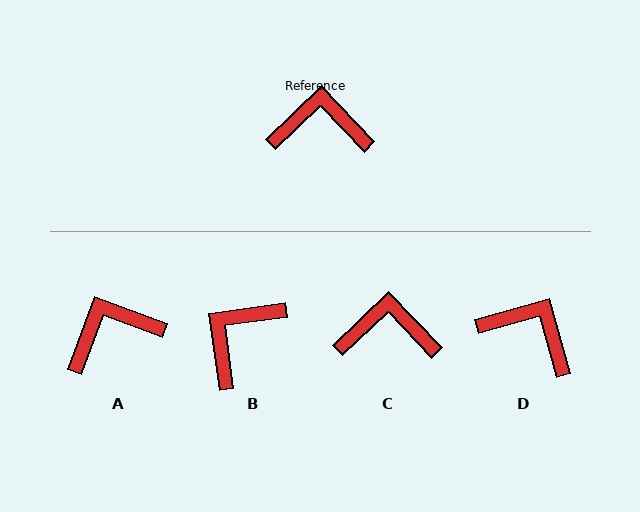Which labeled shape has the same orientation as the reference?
C.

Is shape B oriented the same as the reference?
No, it is off by about 54 degrees.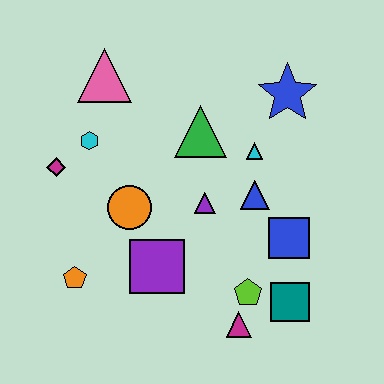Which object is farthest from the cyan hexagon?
The teal square is farthest from the cyan hexagon.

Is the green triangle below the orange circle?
No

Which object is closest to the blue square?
The blue triangle is closest to the blue square.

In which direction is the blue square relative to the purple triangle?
The blue square is to the right of the purple triangle.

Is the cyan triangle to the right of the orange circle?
Yes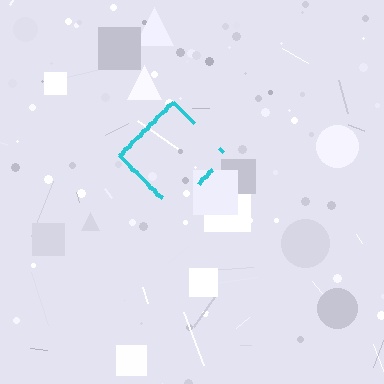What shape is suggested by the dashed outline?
The dashed outline suggests a diamond.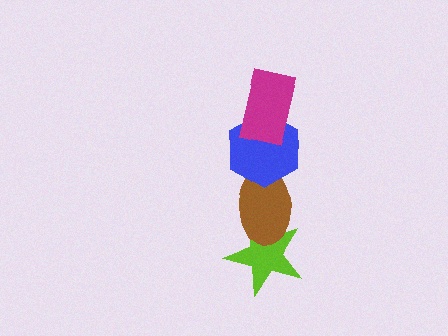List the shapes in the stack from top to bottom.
From top to bottom: the magenta rectangle, the blue hexagon, the brown ellipse, the lime star.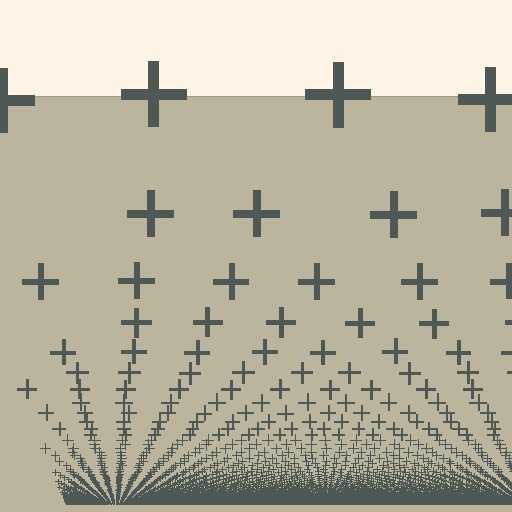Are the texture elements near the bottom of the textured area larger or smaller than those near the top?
Smaller. The gradient is inverted — elements near the bottom are smaller and denser.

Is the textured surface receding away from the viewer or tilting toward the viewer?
The surface appears to tilt toward the viewer. Texture elements get larger and sparser toward the top.